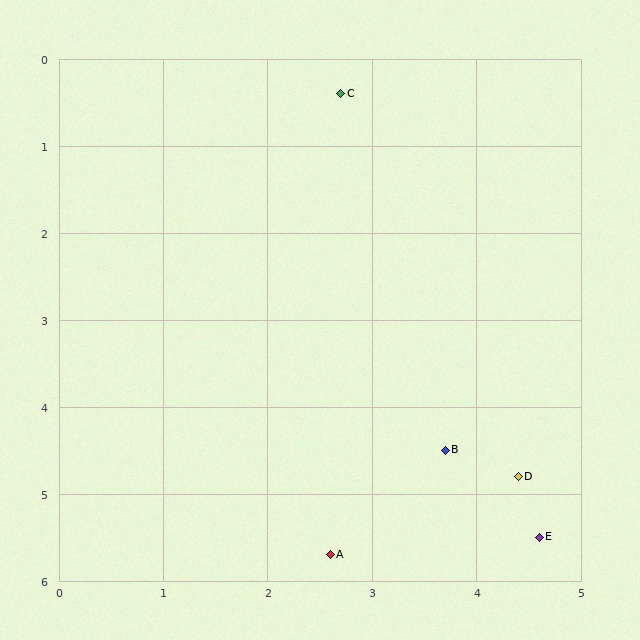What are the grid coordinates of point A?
Point A is at approximately (2.6, 5.7).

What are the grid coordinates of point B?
Point B is at approximately (3.7, 4.5).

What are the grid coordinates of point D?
Point D is at approximately (4.4, 4.8).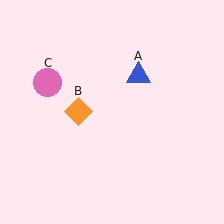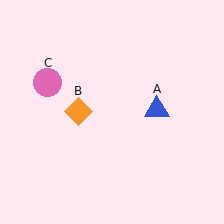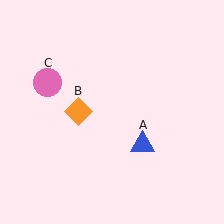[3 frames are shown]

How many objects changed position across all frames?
1 object changed position: blue triangle (object A).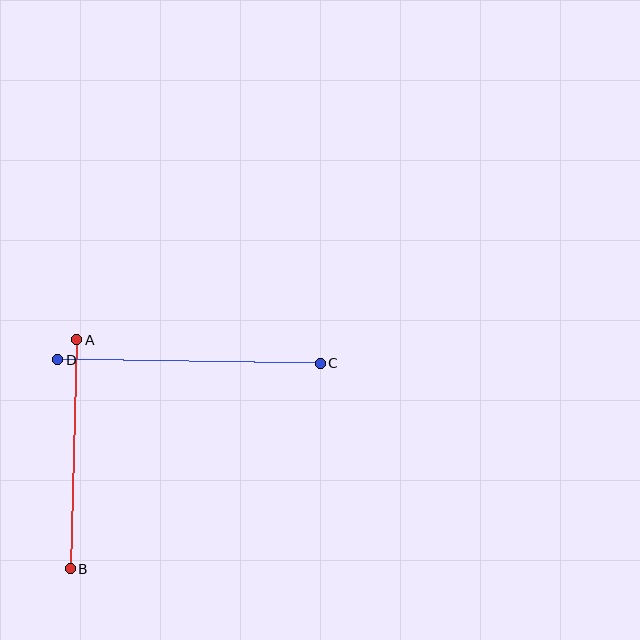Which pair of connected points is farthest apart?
Points C and D are farthest apart.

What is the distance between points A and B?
The distance is approximately 229 pixels.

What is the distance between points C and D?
The distance is approximately 262 pixels.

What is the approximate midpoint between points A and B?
The midpoint is at approximately (73, 454) pixels.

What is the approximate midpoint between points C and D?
The midpoint is at approximately (189, 361) pixels.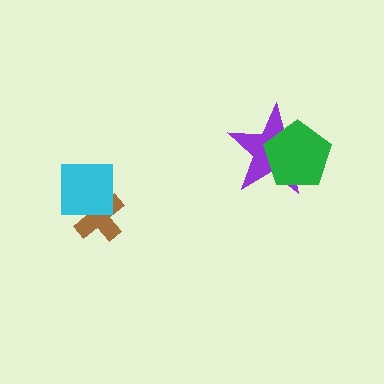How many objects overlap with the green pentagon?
1 object overlaps with the green pentagon.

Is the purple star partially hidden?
Yes, it is partially covered by another shape.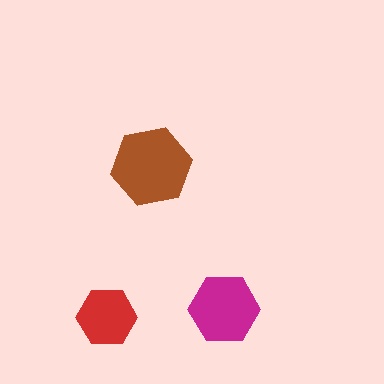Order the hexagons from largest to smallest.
the brown one, the magenta one, the red one.